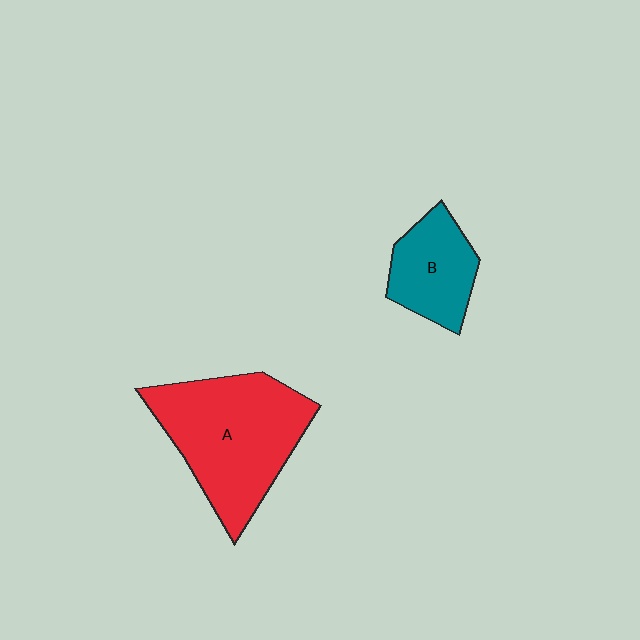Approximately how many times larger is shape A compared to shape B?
Approximately 2.0 times.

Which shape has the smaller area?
Shape B (teal).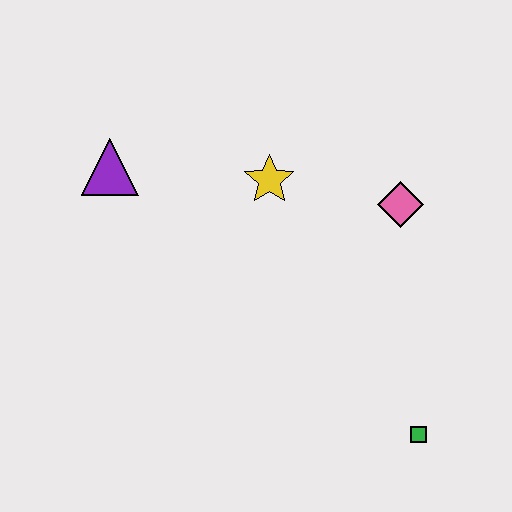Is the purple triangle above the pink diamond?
Yes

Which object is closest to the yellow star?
The pink diamond is closest to the yellow star.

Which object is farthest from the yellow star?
The green square is farthest from the yellow star.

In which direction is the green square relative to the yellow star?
The green square is below the yellow star.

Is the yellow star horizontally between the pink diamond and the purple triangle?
Yes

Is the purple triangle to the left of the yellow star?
Yes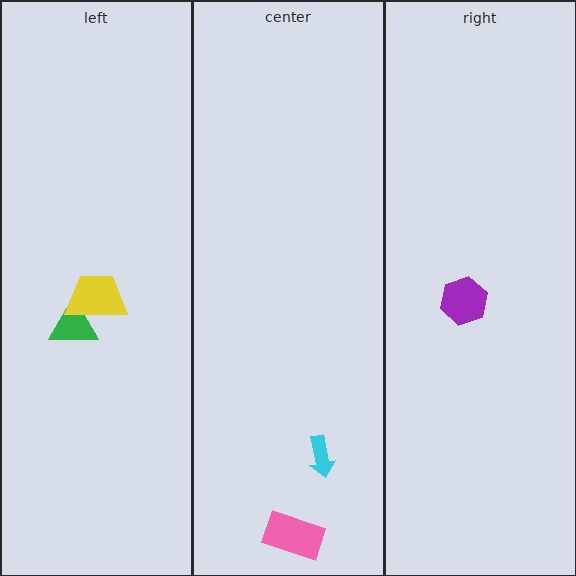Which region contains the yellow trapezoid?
The left region.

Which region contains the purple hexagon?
The right region.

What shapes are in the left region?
The green triangle, the yellow trapezoid.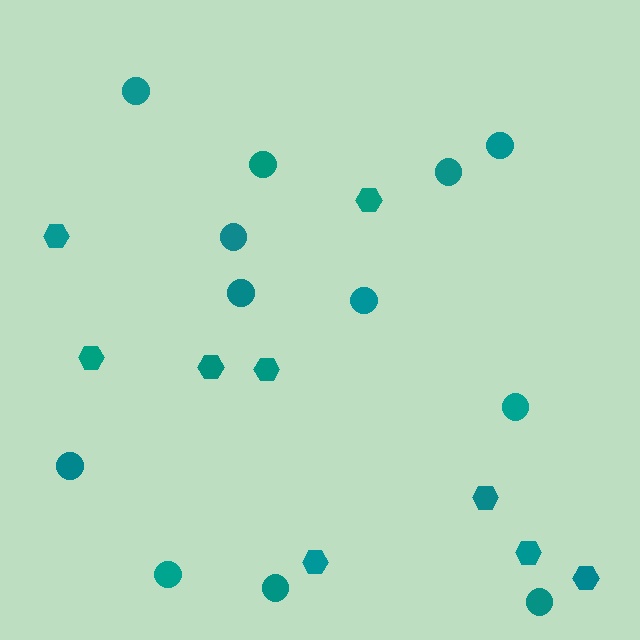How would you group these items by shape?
There are 2 groups: one group of circles (12) and one group of hexagons (9).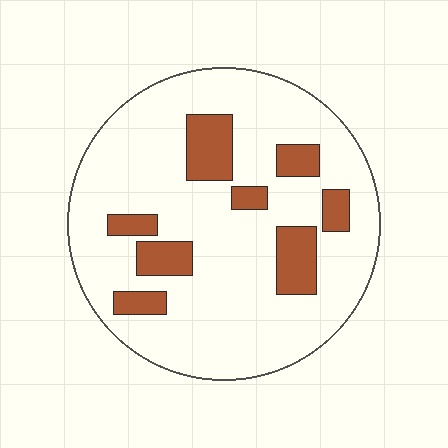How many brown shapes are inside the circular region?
8.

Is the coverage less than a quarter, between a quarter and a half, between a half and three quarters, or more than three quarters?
Less than a quarter.